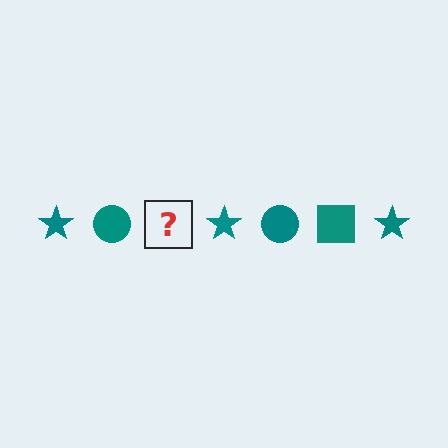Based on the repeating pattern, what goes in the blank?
The blank should be a teal square.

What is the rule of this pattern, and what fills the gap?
The rule is that the pattern cycles through star, circle, square shapes in teal. The gap should be filled with a teal square.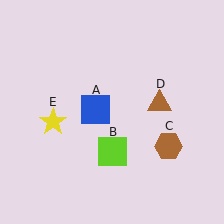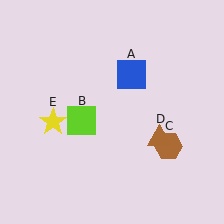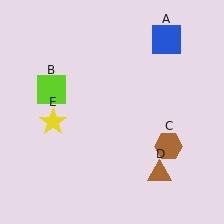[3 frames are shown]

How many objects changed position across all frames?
3 objects changed position: blue square (object A), lime square (object B), brown triangle (object D).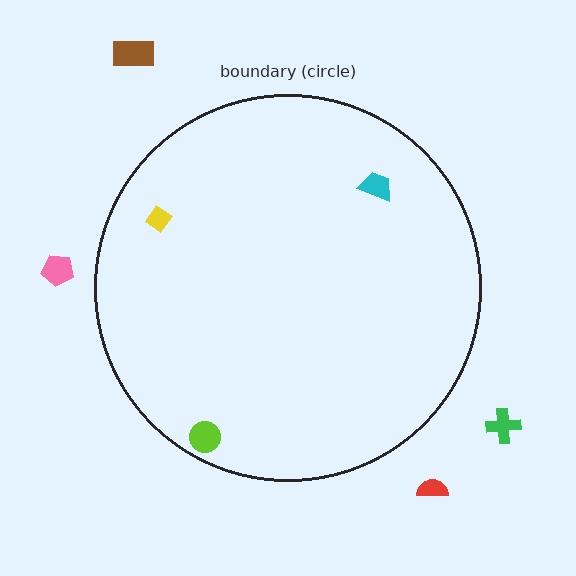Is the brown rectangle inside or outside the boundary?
Outside.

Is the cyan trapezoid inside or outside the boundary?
Inside.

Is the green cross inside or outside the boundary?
Outside.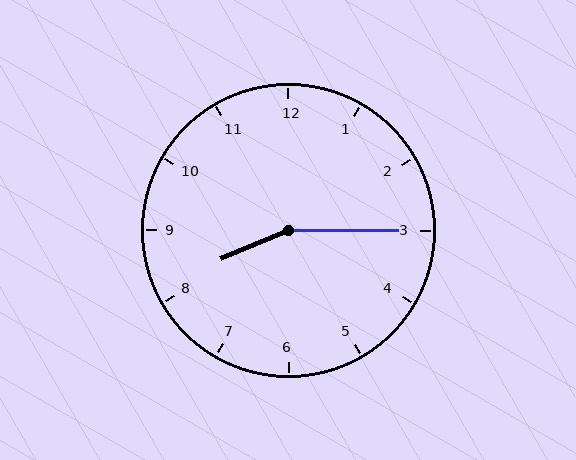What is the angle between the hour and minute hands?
Approximately 158 degrees.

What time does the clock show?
8:15.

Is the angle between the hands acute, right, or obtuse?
It is obtuse.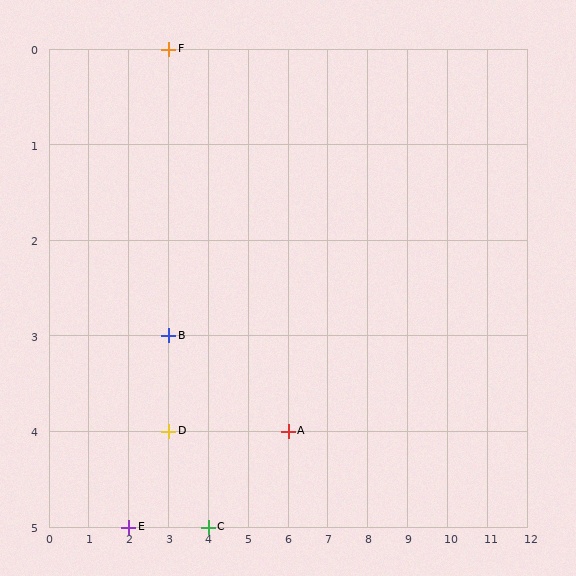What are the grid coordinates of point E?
Point E is at grid coordinates (2, 5).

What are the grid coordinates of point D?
Point D is at grid coordinates (3, 4).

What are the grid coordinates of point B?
Point B is at grid coordinates (3, 3).